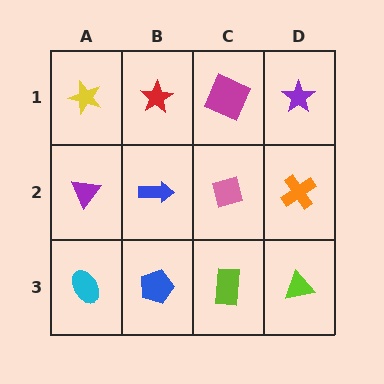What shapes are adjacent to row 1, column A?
A purple triangle (row 2, column A), a red star (row 1, column B).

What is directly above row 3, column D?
An orange cross.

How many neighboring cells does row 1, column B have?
3.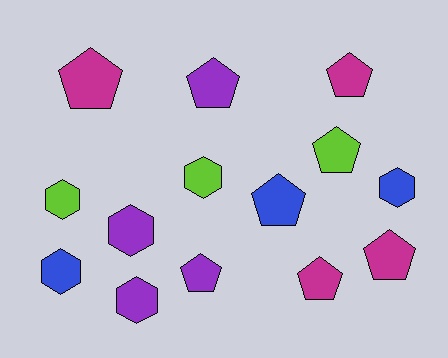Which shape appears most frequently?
Pentagon, with 8 objects.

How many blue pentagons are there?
There is 1 blue pentagon.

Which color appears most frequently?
Purple, with 4 objects.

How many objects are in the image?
There are 14 objects.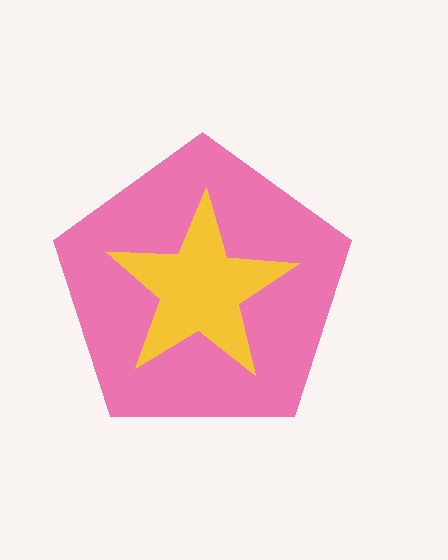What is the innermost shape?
The yellow star.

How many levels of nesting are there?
2.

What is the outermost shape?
The pink pentagon.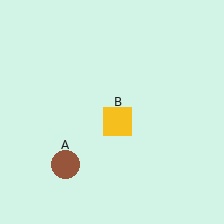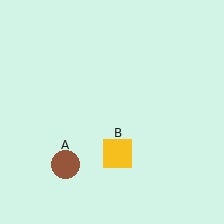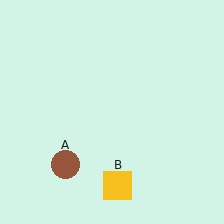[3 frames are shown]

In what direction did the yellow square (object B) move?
The yellow square (object B) moved down.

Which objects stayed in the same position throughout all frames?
Brown circle (object A) remained stationary.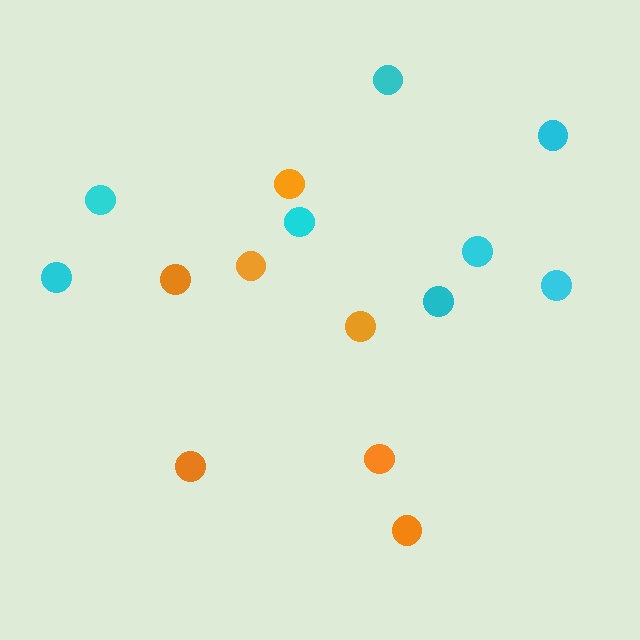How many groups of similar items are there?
There are 2 groups: one group of orange circles (7) and one group of cyan circles (8).